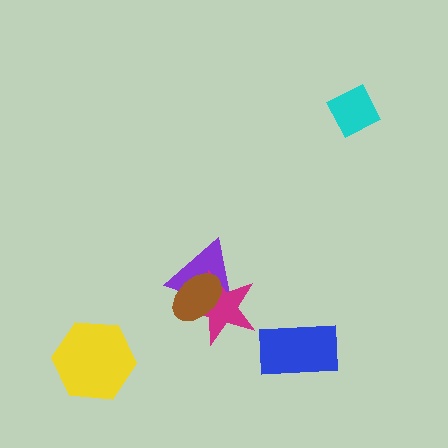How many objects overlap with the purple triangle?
2 objects overlap with the purple triangle.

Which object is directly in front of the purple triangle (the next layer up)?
The magenta star is directly in front of the purple triangle.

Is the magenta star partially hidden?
Yes, it is partially covered by another shape.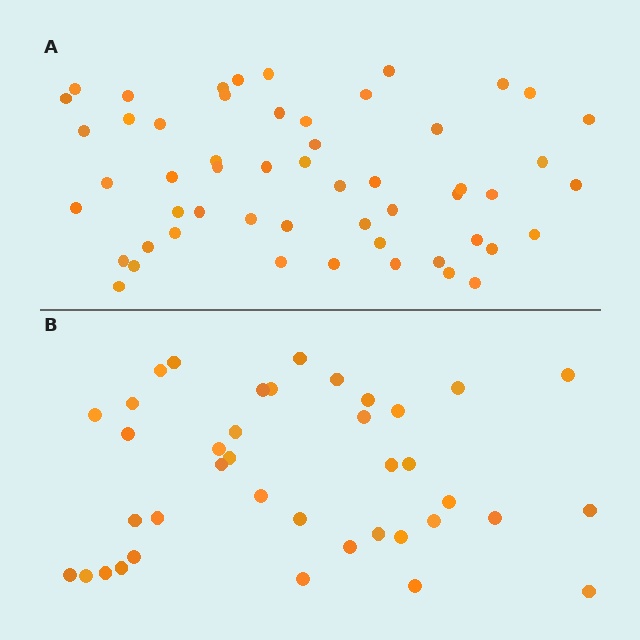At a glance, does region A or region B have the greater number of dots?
Region A (the top region) has more dots.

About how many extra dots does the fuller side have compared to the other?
Region A has approximately 15 more dots than region B.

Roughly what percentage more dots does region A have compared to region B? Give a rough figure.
About 40% more.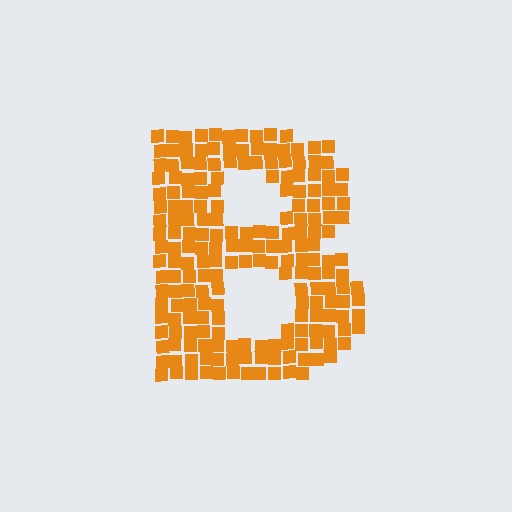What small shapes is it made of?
It is made of small squares.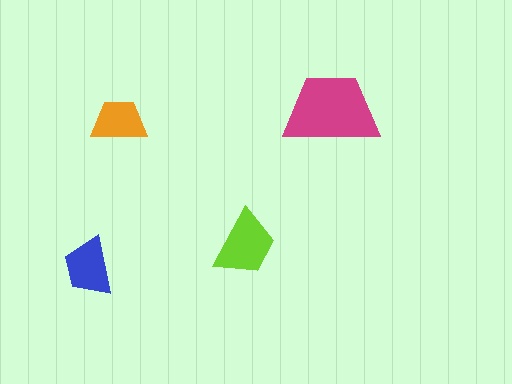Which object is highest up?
The magenta trapezoid is topmost.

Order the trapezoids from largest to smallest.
the magenta one, the lime one, the blue one, the orange one.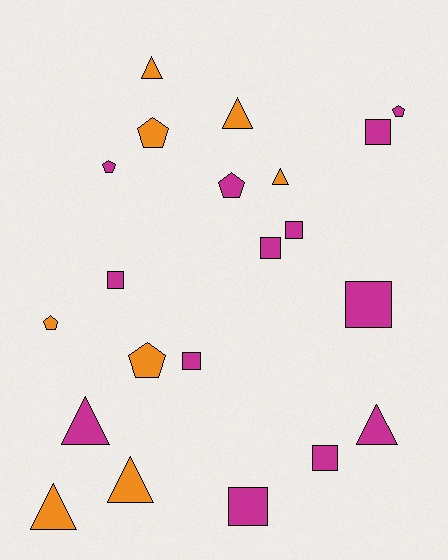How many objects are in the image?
There are 21 objects.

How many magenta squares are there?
There are 8 magenta squares.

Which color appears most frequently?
Magenta, with 13 objects.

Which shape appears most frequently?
Square, with 8 objects.